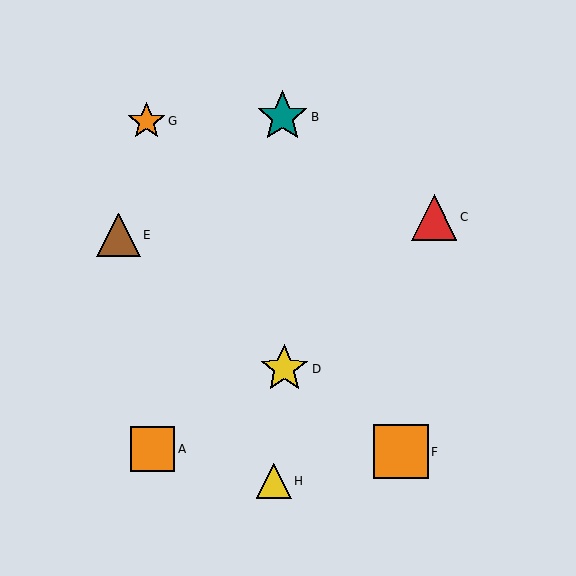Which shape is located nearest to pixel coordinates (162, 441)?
The orange square (labeled A) at (153, 449) is nearest to that location.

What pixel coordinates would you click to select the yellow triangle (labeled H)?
Click at (274, 481) to select the yellow triangle H.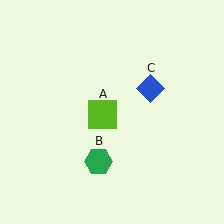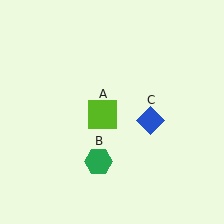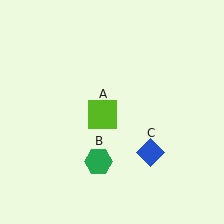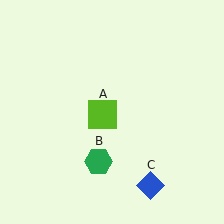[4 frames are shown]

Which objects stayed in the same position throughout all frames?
Lime square (object A) and green hexagon (object B) remained stationary.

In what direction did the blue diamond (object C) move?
The blue diamond (object C) moved down.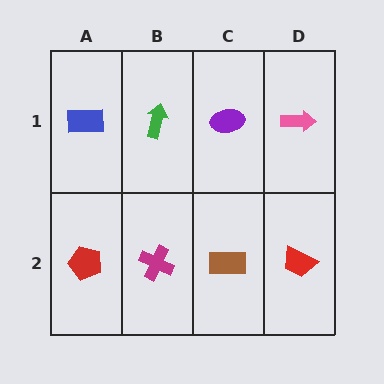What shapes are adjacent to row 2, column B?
A green arrow (row 1, column B), a red pentagon (row 2, column A), a brown rectangle (row 2, column C).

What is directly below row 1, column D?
A red trapezoid.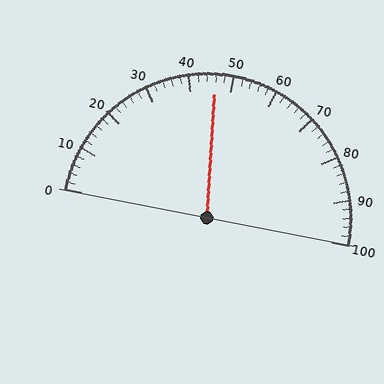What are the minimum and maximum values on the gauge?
The gauge ranges from 0 to 100.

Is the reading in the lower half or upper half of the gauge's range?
The reading is in the lower half of the range (0 to 100).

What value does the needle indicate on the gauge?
The needle indicates approximately 46.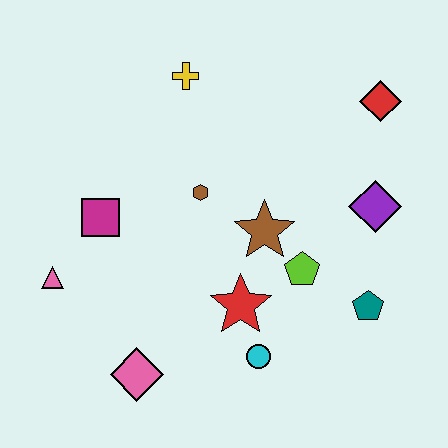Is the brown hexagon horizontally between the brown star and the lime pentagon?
No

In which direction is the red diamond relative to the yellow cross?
The red diamond is to the right of the yellow cross.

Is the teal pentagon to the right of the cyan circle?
Yes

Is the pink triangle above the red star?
Yes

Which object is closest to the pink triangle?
The magenta square is closest to the pink triangle.